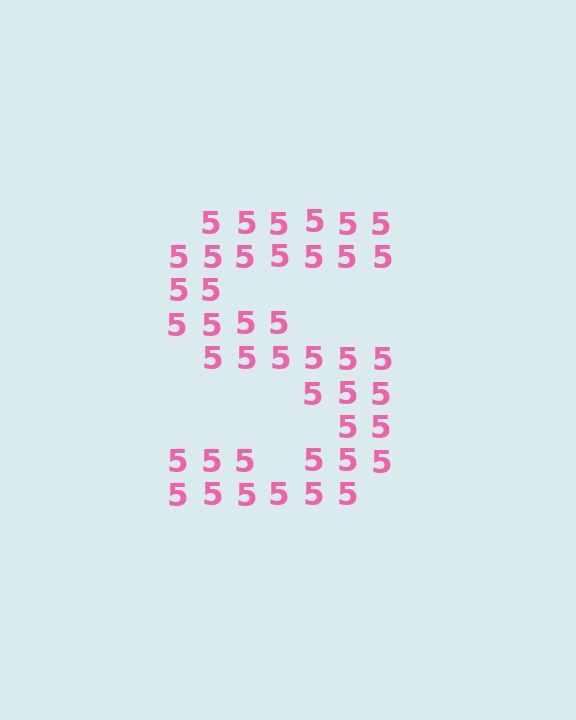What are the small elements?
The small elements are digit 5's.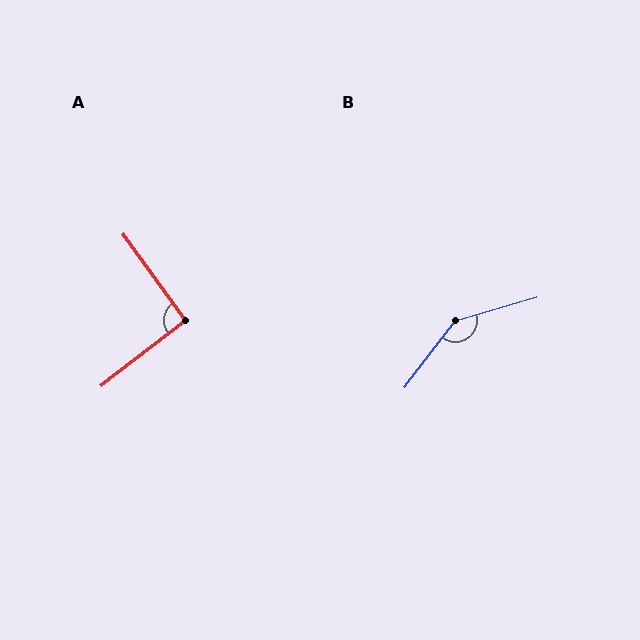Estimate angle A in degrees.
Approximately 92 degrees.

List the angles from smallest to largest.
A (92°), B (144°).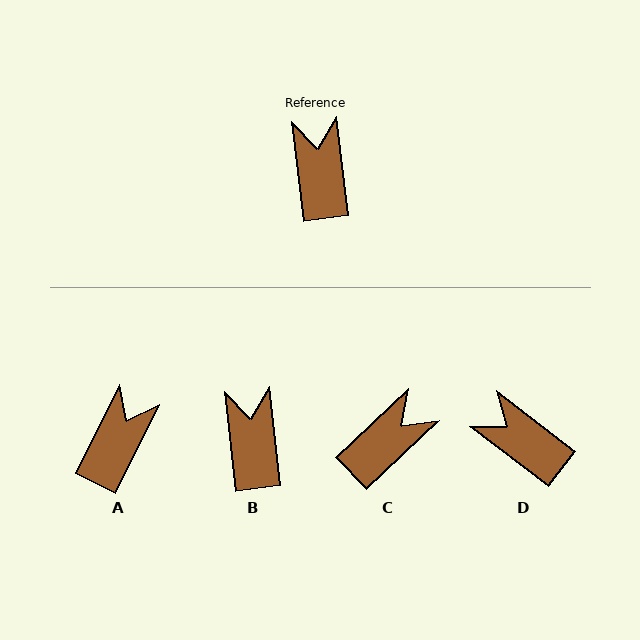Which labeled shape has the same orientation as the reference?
B.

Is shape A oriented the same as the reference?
No, it is off by about 33 degrees.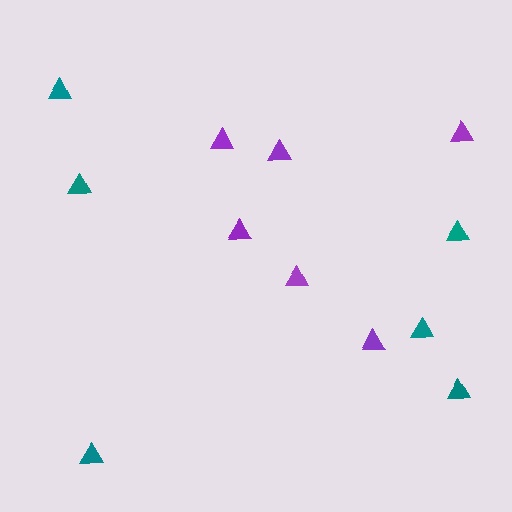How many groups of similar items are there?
There are 2 groups: one group of teal triangles (6) and one group of purple triangles (6).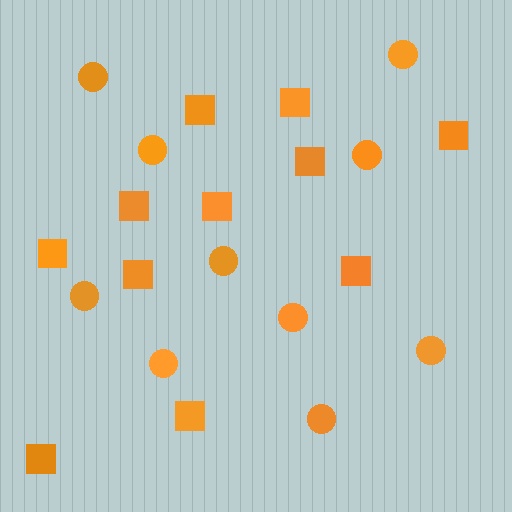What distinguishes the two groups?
There are 2 groups: one group of squares (11) and one group of circles (10).